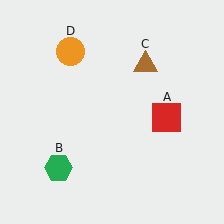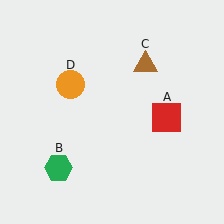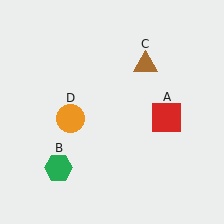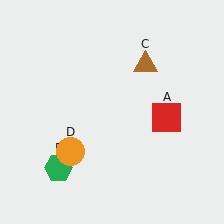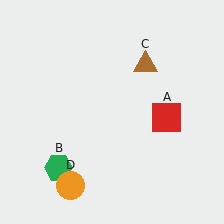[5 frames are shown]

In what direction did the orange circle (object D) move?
The orange circle (object D) moved down.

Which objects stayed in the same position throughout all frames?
Red square (object A) and green hexagon (object B) and brown triangle (object C) remained stationary.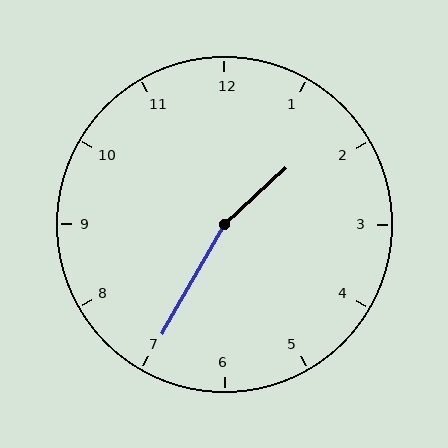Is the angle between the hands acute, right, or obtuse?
It is obtuse.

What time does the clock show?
1:35.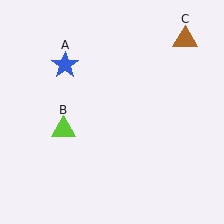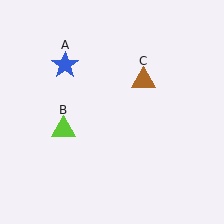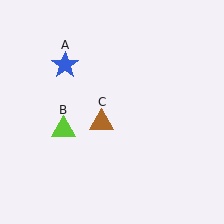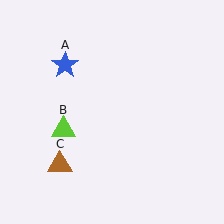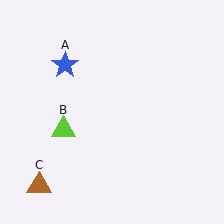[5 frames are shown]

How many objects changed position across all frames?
1 object changed position: brown triangle (object C).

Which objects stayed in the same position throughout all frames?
Blue star (object A) and lime triangle (object B) remained stationary.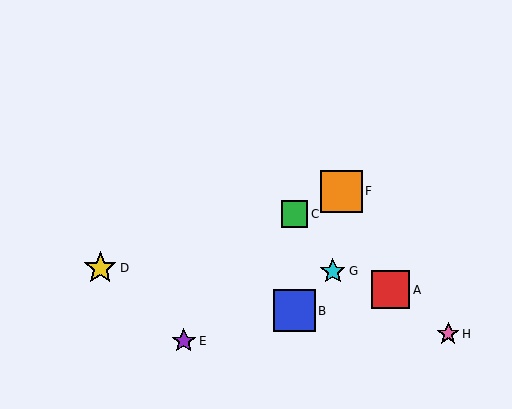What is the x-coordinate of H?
Object H is at x≈448.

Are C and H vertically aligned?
No, C is at x≈295 and H is at x≈448.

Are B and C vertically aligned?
Yes, both are at x≈295.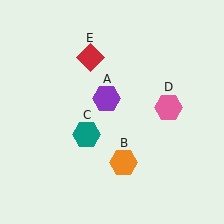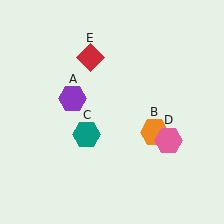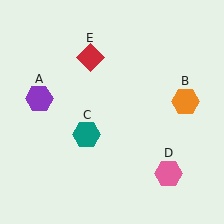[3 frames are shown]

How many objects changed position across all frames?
3 objects changed position: purple hexagon (object A), orange hexagon (object B), pink hexagon (object D).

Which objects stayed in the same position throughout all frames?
Teal hexagon (object C) and red diamond (object E) remained stationary.